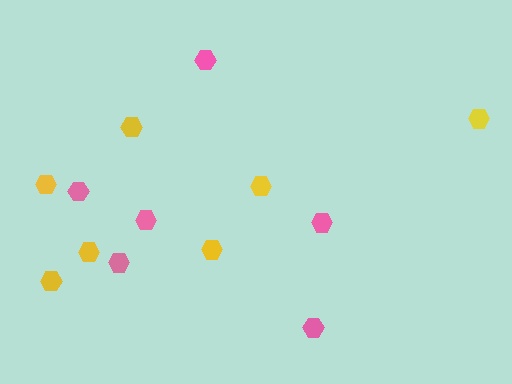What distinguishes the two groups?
There are 2 groups: one group of pink hexagons (6) and one group of yellow hexagons (7).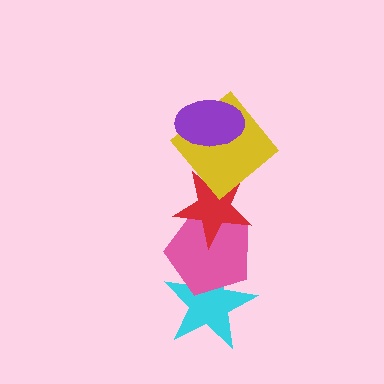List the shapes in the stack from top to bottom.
From top to bottom: the purple ellipse, the yellow diamond, the red star, the pink pentagon, the cyan star.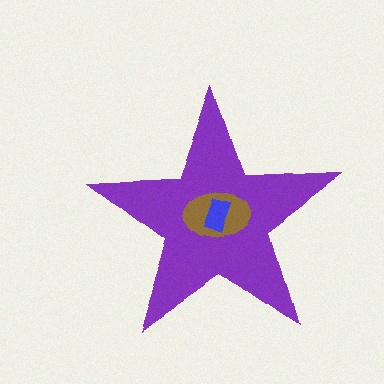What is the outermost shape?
The purple star.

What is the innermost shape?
The blue rectangle.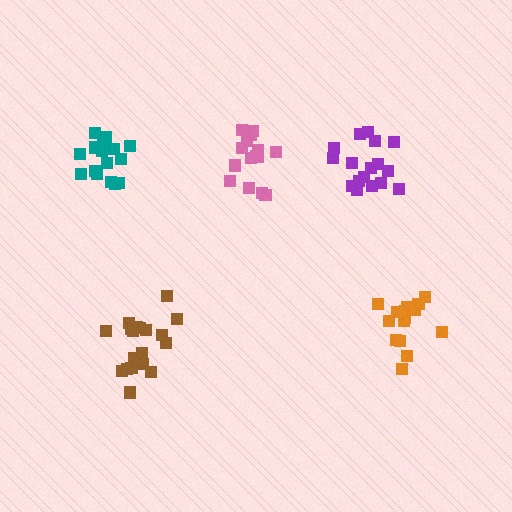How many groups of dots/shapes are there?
There are 5 groups.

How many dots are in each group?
Group 1: 17 dots, Group 2: 16 dots, Group 3: 17 dots, Group 4: 15 dots, Group 5: 19 dots (84 total).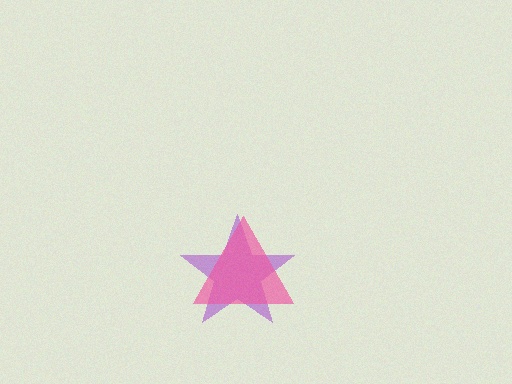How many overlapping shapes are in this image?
There are 2 overlapping shapes in the image.